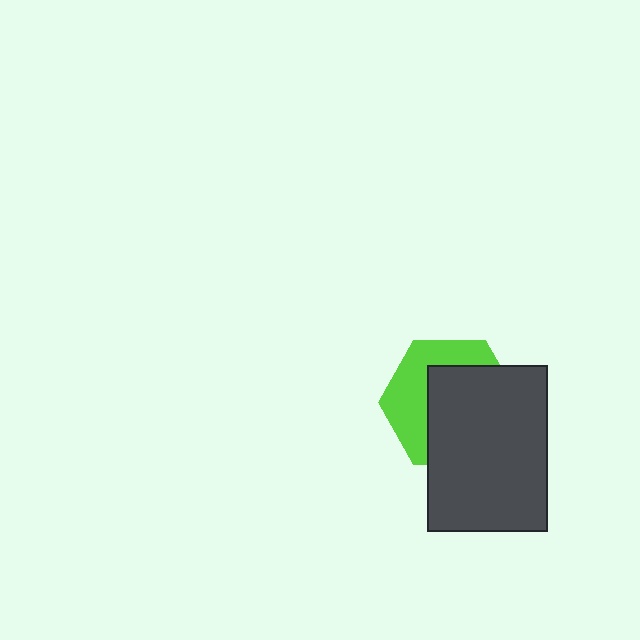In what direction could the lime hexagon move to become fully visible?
The lime hexagon could move toward the upper-left. That would shift it out from behind the dark gray rectangle entirely.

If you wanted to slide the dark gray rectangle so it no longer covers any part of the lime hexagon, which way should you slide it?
Slide it toward the lower-right — that is the most direct way to separate the two shapes.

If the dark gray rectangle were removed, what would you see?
You would see the complete lime hexagon.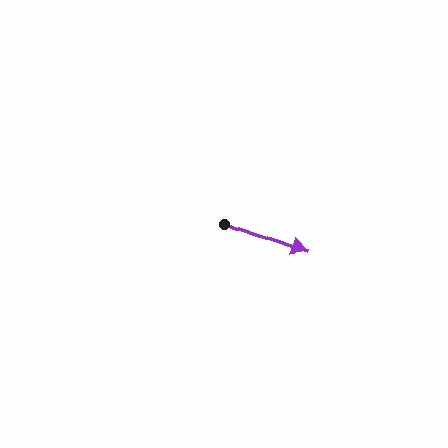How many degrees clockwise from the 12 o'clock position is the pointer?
Approximately 110 degrees.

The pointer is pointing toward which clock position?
Roughly 4 o'clock.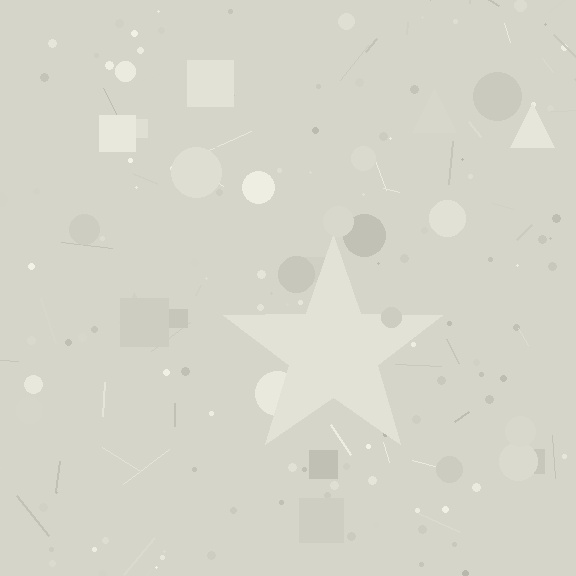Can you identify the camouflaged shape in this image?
The camouflaged shape is a star.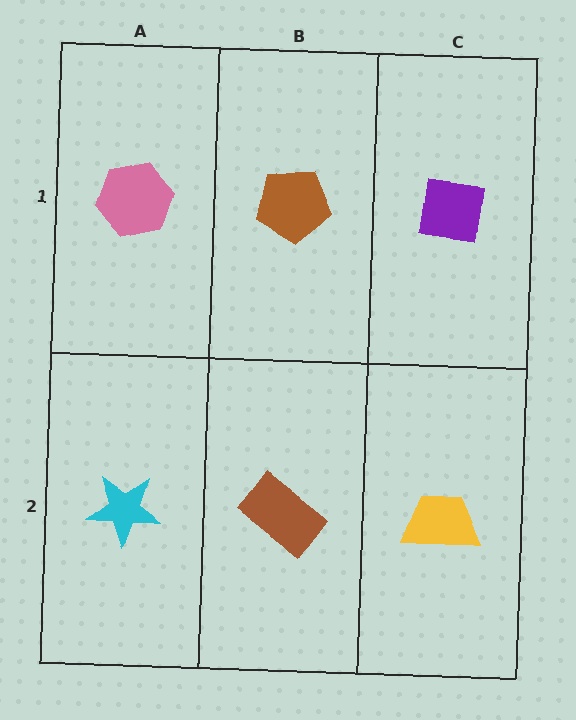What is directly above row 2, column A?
A pink hexagon.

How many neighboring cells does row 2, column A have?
2.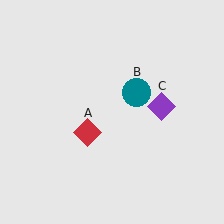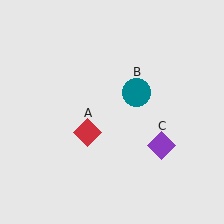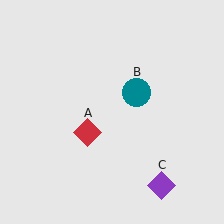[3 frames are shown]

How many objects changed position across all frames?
1 object changed position: purple diamond (object C).